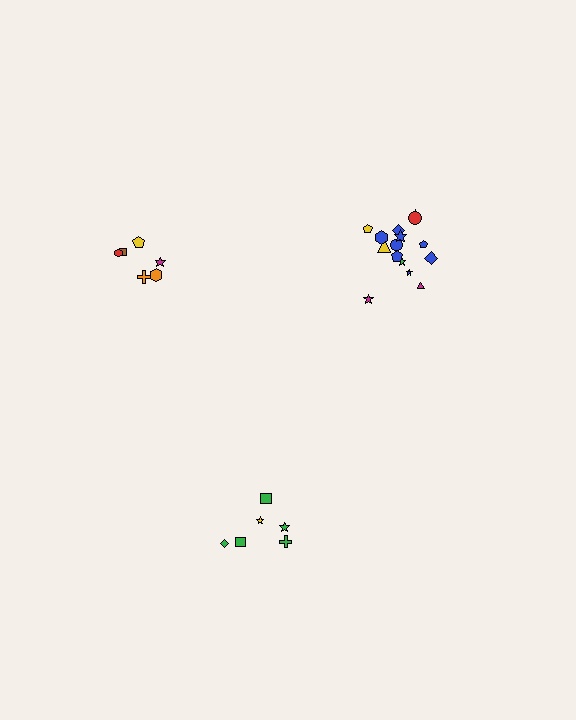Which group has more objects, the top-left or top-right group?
The top-right group.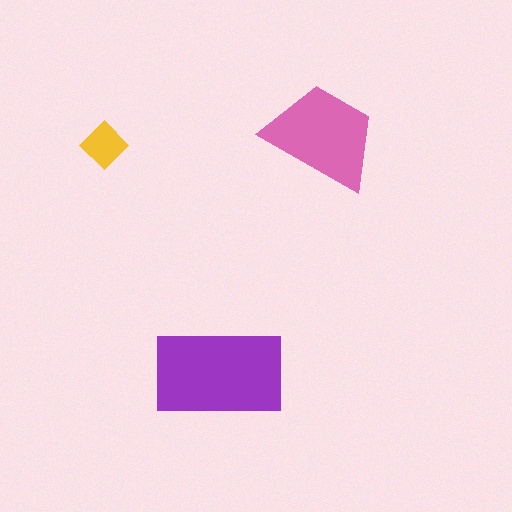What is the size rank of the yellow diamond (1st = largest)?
3rd.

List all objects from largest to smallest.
The purple rectangle, the pink trapezoid, the yellow diamond.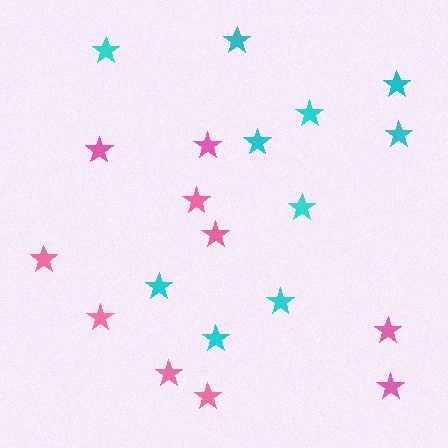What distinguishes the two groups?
There are 2 groups: one group of pink stars (10) and one group of cyan stars (10).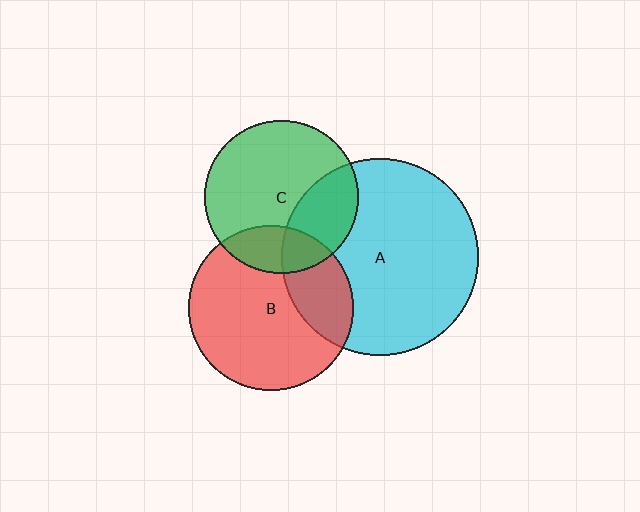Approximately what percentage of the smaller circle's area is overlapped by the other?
Approximately 25%.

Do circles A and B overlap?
Yes.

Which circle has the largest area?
Circle A (cyan).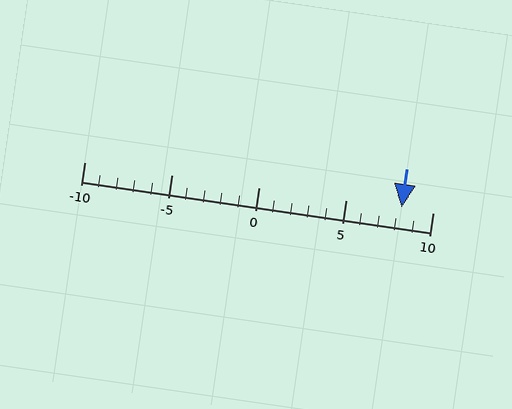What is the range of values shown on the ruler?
The ruler shows values from -10 to 10.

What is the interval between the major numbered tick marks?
The major tick marks are spaced 5 units apart.